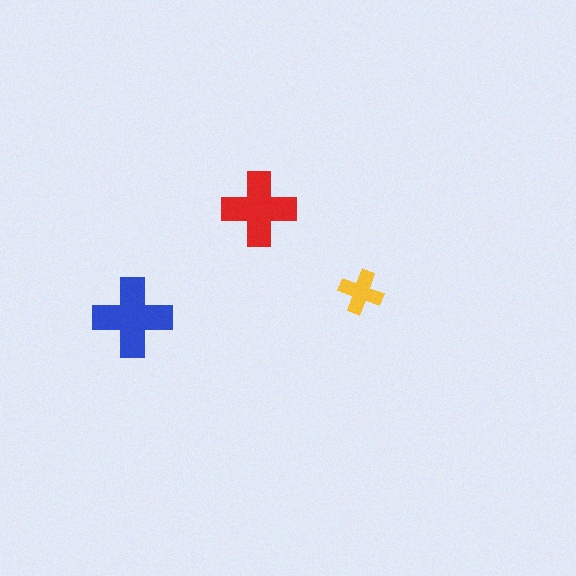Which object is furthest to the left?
The blue cross is leftmost.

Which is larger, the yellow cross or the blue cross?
The blue one.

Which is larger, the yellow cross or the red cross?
The red one.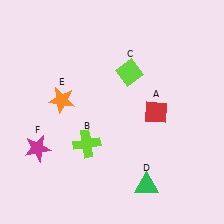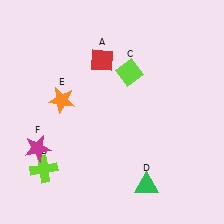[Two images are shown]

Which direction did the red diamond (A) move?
The red diamond (A) moved left.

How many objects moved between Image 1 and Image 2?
2 objects moved between the two images.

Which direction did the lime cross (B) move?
The lime cross (B) moved left.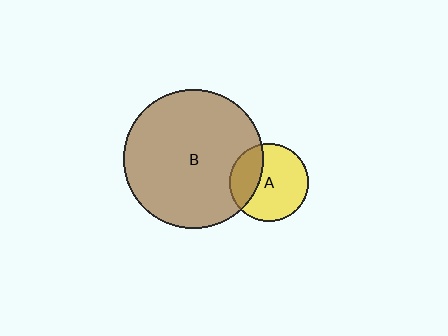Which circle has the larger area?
Circle B (brown).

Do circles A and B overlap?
Yes.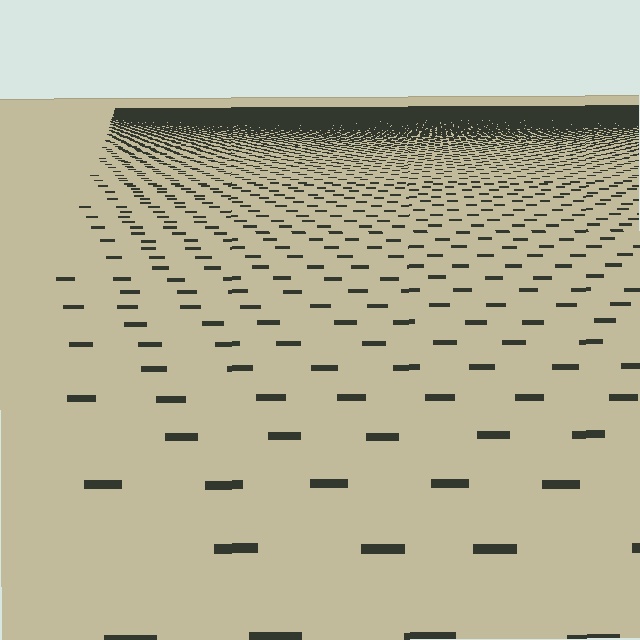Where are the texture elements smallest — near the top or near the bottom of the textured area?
Near the top.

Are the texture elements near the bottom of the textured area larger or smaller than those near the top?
Larger. Near the bottom, elements are closer to the viewer and appear at a bigger on-screen size.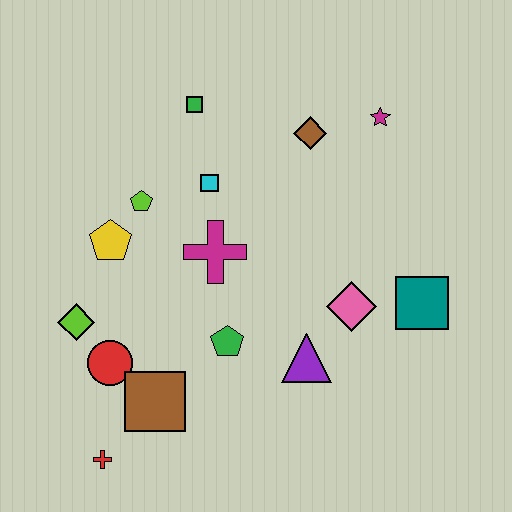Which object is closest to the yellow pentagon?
The lime pentagon is closest to the yellow pentagon.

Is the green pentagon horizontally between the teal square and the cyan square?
Yes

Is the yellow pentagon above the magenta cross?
Yes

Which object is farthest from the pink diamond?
The red cross is farthest from the pink diamond.